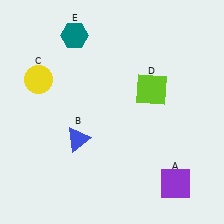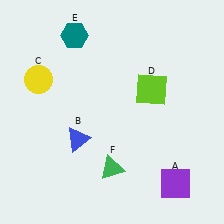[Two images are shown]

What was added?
A green triangle (F) was added in Image 2.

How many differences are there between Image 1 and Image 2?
There is 1 difference between the two images.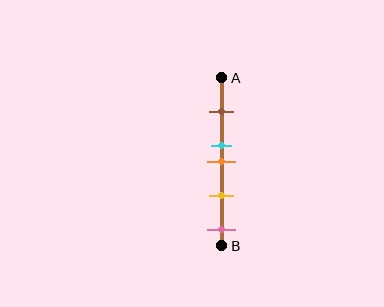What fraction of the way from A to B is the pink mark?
The pink mark is approximately 90% (0.9) of the way from A to B.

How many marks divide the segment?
There are 5 marks dividing the segment.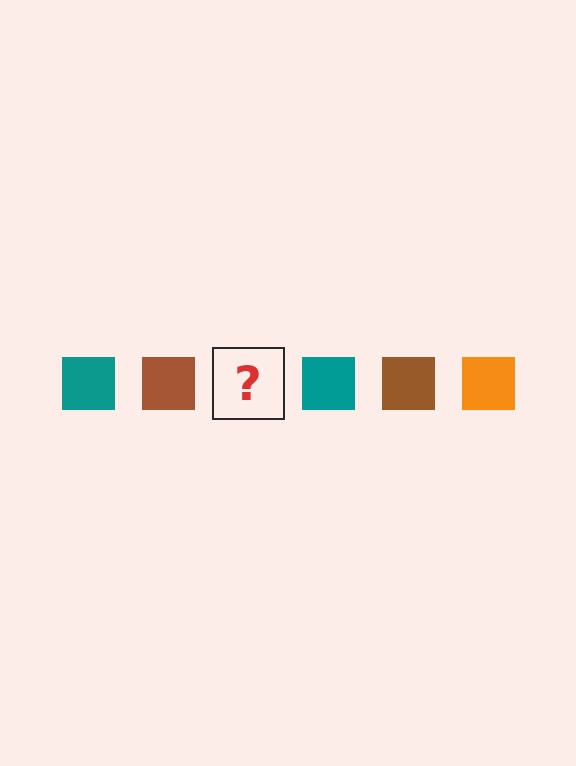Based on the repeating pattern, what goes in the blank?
The blank should be an orange square.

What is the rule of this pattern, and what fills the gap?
The rule is that the pattern cycles through teal, brown, orange squares. The gap should be filled with an orange square.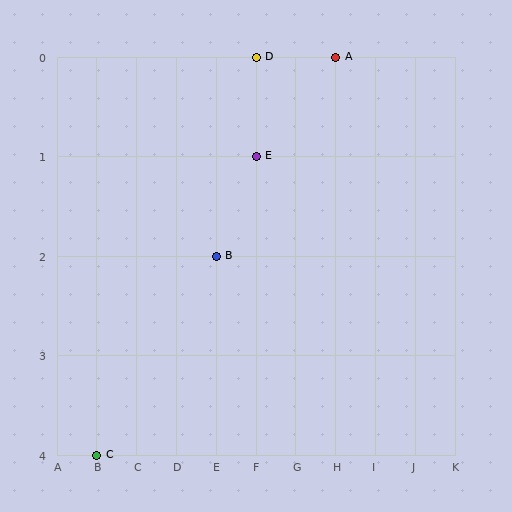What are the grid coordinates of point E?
Point E is at grid coordinates (F, 1).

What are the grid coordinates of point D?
Point D is at grid coordinates (F, 0).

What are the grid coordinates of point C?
Point C is at grid coordinates (B, 4).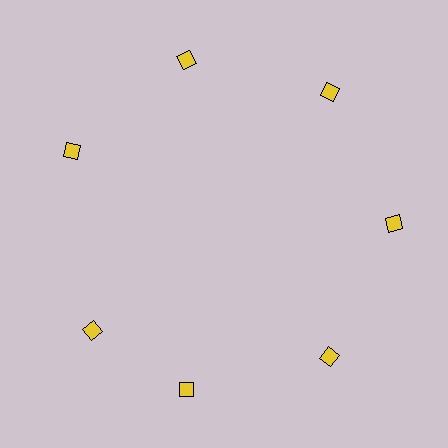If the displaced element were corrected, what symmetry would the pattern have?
It would have 7-fold rotational symmetry — the pattern would map onto itself every 51 degrees.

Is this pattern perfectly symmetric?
No. The 7 yellow diamonds are arranged in a ring, but one element near the 8 o'clock position is rotated out of alignment along the ring, breaking the 7-fold rotational symmetry.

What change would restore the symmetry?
The symmetry would be restored by rotating it back into even spacing with its neighbors so that all 7 diamonds sit at equal angles and equal distance from the center.